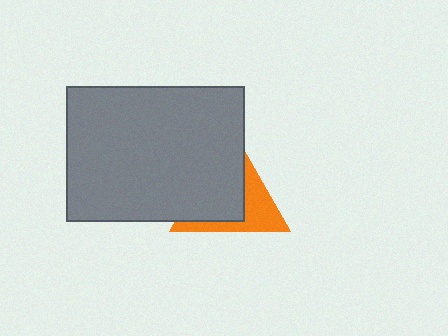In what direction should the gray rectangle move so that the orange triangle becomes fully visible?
The gray rectangle should move left. That is the shortest direction to clear the overlap and leave the orange triangle fully visible.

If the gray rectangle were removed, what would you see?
You would see the complete orange triangle.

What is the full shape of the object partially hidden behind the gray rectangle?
The partially hidden object is an orange triangle.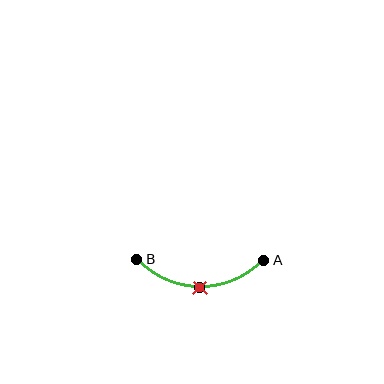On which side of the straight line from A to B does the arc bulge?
The arc bulges below the straight line connecting A and B.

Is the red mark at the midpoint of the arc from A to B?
Yes. The red mark lies on the arc at equal arc-length from both A and B — it is the arc midpoint.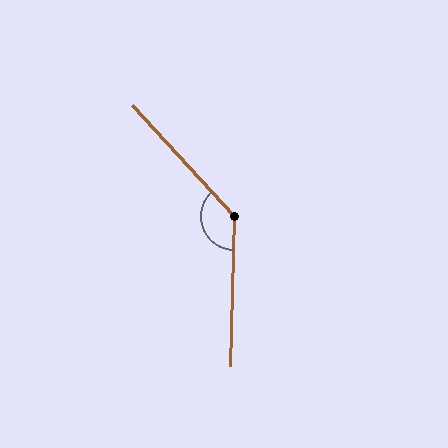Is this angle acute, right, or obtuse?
It is obtuse.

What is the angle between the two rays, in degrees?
Approximately 136 degrees.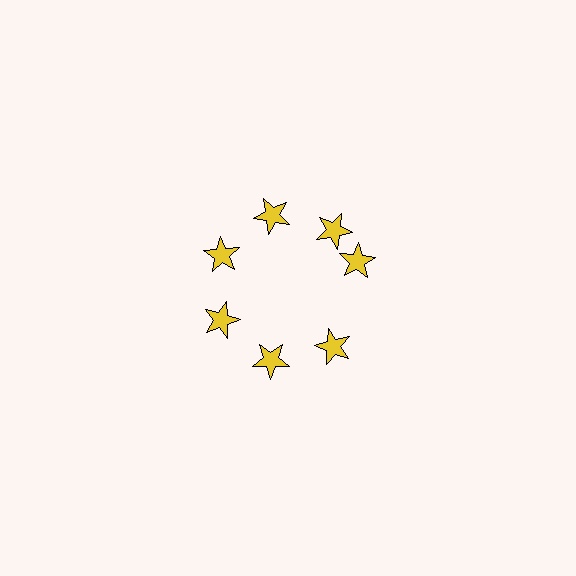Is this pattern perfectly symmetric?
No. The 7 yellow stars are arranged in a ring, but one element near the 3 o'clock position is rotated out of alignment along the ring, breaking the 7-fold rotational symmetry.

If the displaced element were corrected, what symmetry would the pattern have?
It would have 7-fold rotational symmetry — the pattern would map onto itself every 51 degrees.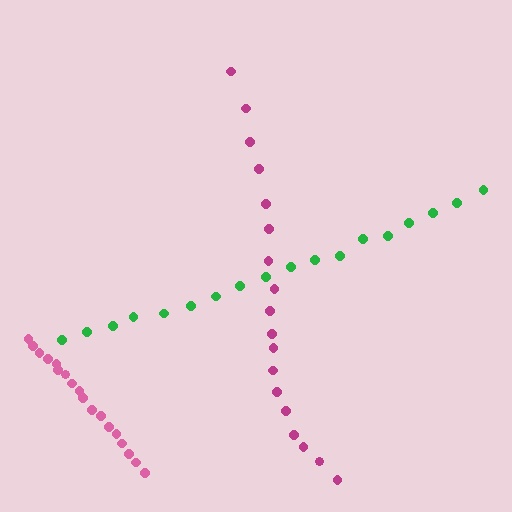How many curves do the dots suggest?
There are 3 distinct paths.